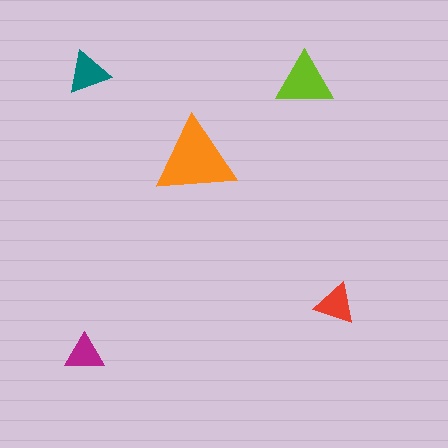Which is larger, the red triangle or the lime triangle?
The lime one.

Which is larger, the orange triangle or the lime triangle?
The orange one.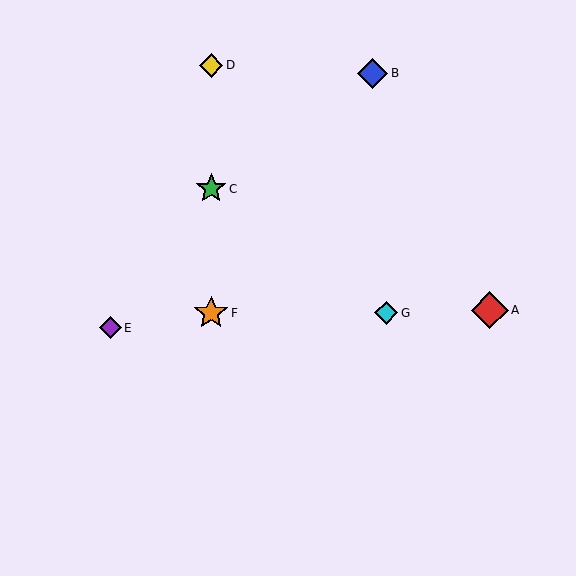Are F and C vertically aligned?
Yes, both are at x≈211.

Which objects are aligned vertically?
Objects C, D, F are aligned vertically.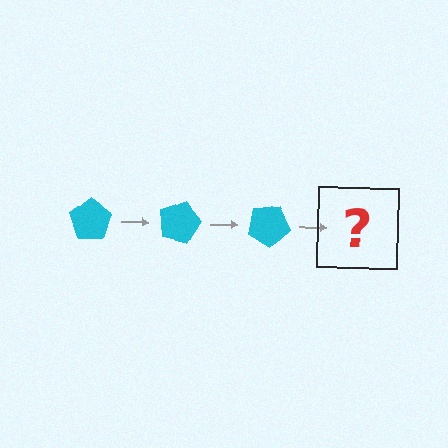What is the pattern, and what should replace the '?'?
The pattern is that the pentagon rotates 15 degrees each step. The '?' should be a cyan pentagon rotated 45 degrees.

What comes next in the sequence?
The next element should be a cyan pentagon rotated 45 degrees.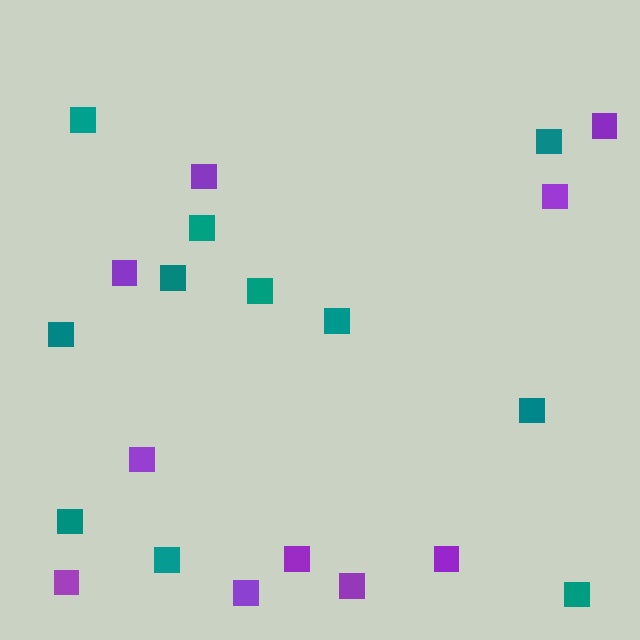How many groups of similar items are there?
There are 2 groups: one group of purple squares (10) and one group of teal squares (11).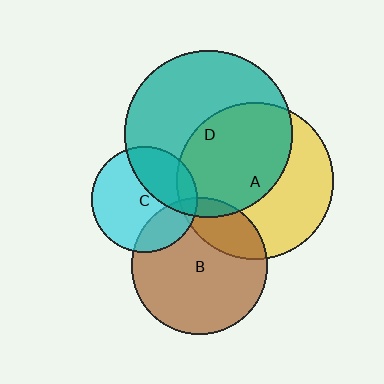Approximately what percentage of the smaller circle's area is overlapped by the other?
Approximately 35%.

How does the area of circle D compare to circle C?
Approximately 2.5 times.